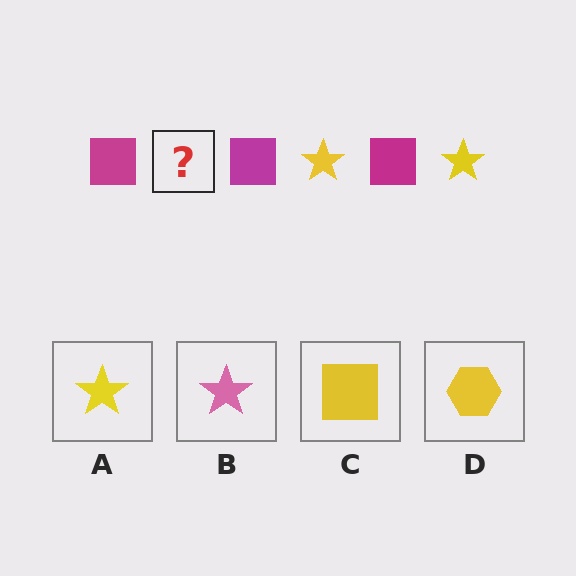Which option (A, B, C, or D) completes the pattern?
A.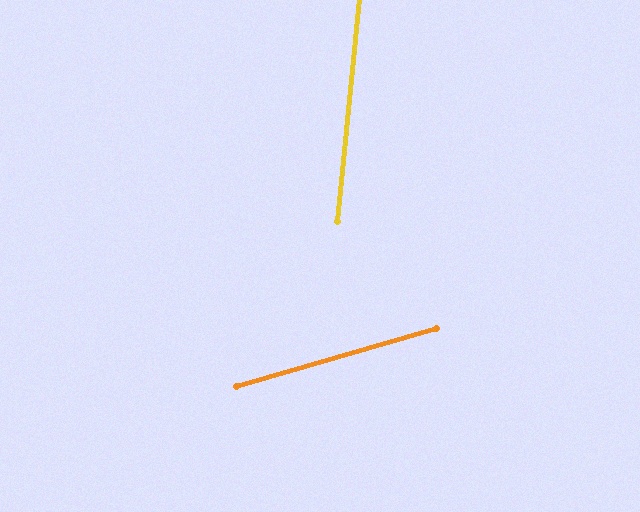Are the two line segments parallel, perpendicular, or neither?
Neither parallel nor perpendicular — they differ by about 68°.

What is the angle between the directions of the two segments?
Approximately 68 degrees.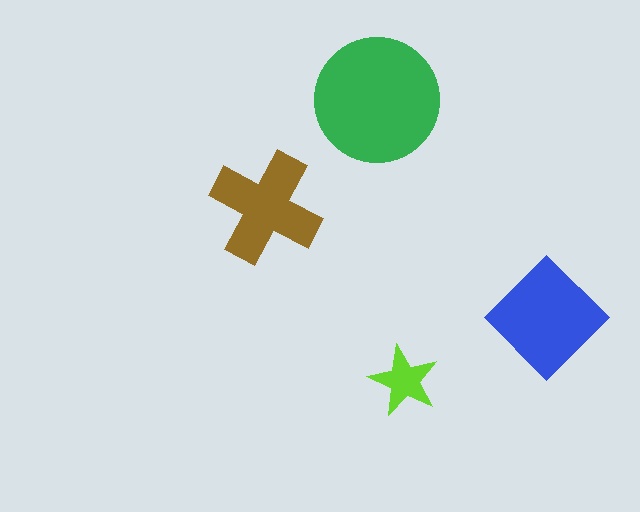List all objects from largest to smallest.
The green circle, the blue diamond, the brown cross, the lime star.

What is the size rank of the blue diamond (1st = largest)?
2nd.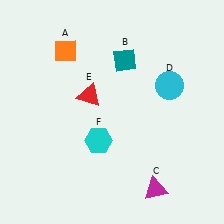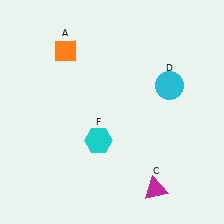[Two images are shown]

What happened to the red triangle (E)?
The red triangle (E) was removed in Image 2. It was in the top-left area of Image 1.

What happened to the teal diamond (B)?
The teal diamond (B) was removed in Image 2. It was in the top-right area of Image 1.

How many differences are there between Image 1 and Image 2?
There are 2 differences between the two images.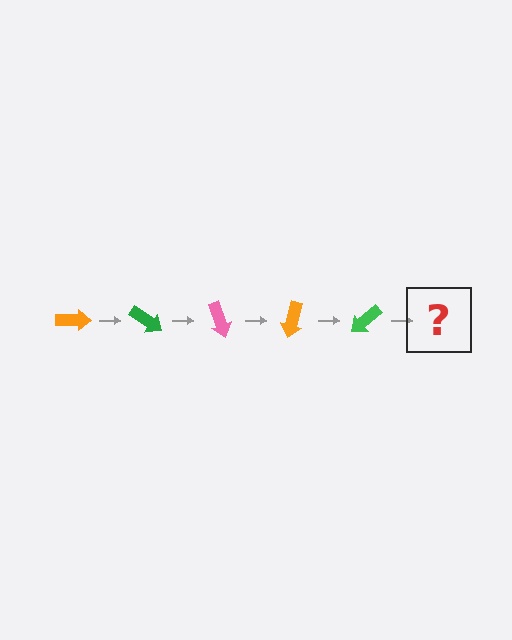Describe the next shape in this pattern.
It should be a pink arrow, rotated 175 degrees from the start.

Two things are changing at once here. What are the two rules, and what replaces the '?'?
The two rules are that it rotates 35 degrees each step and the color cycles through orange, green, and pink. The '?' should be a pink arrow, rotated 175 degrees from the start.